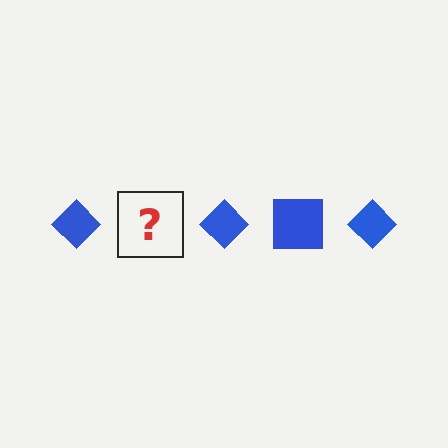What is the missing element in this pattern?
The missing element is a blue square.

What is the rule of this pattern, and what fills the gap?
The rule is that the pattern cycles through diamond, square shapes in blue. The gap should be filled with a blue square.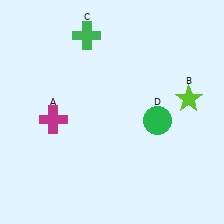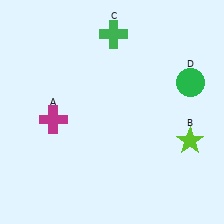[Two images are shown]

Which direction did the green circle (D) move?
The green circle (D) moved up.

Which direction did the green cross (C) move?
The green cross (C) moved right.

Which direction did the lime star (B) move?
The lime star (B) moved down.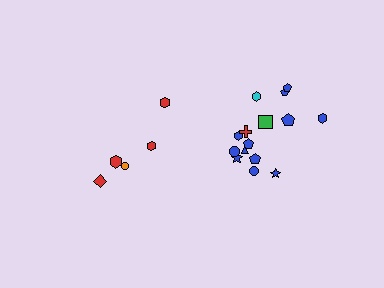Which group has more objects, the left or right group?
The right group.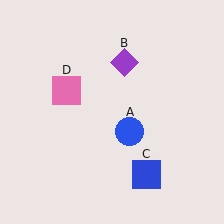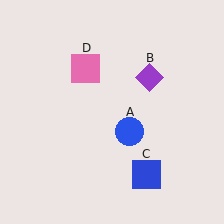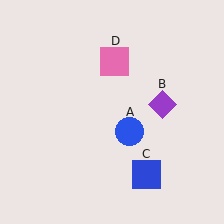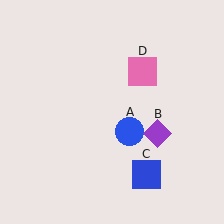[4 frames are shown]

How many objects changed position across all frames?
2 objects changed position: purple diamond (object B), pink square (object D).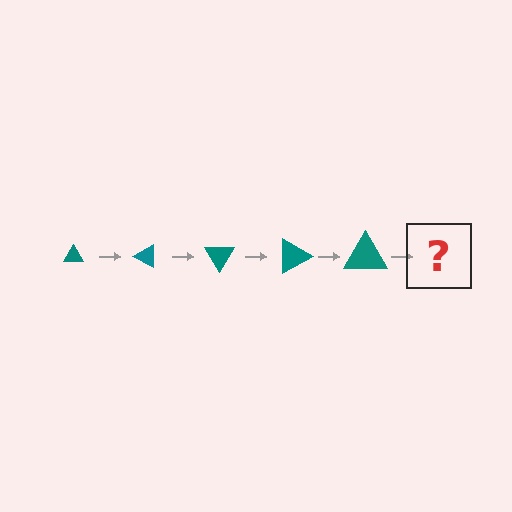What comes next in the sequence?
The next element should be a triangle, larger than the previous one and rotated 150 degrees from the start.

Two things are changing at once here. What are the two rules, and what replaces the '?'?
The two rules are that the triangle grows larger each step and it rotates 30 degrees each step. The '?' should be a triangle, larger than the previous one and rotated 150 degrees from the start.